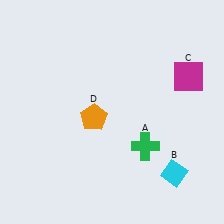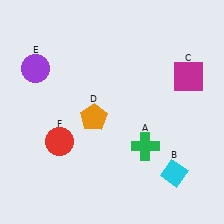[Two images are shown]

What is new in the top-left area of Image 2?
A purple circle (E) was added in the top-left area of Image 2.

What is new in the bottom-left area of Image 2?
A red circle (F) was added in the bottom-left area of Image 2.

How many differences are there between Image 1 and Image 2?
There are 2 differences between the two images.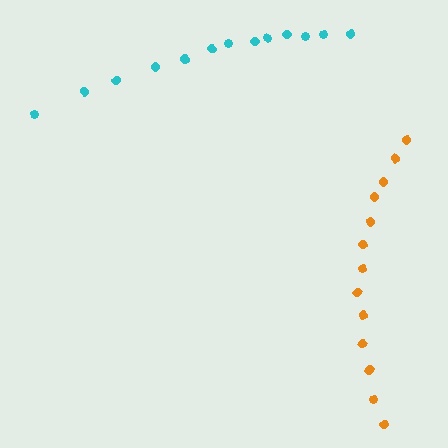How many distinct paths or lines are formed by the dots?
There are 2 distinct paths.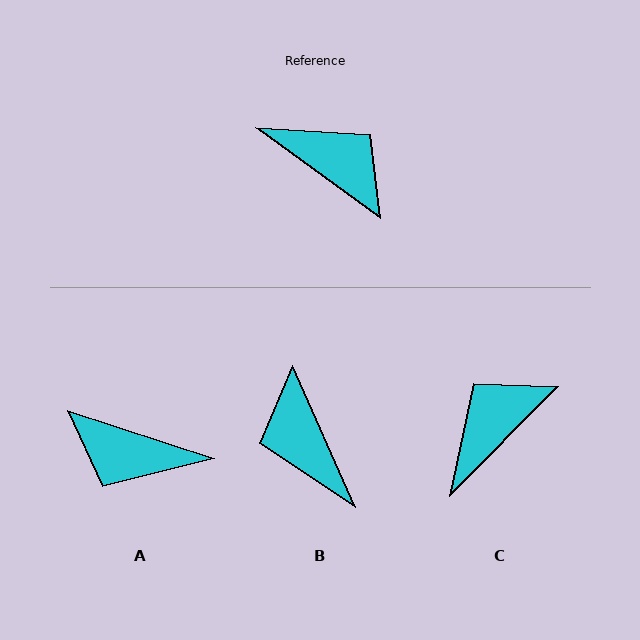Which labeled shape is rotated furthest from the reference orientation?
A, about 162 degrees away.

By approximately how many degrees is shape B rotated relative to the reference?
Approximately 150 degrees counter-clockwise.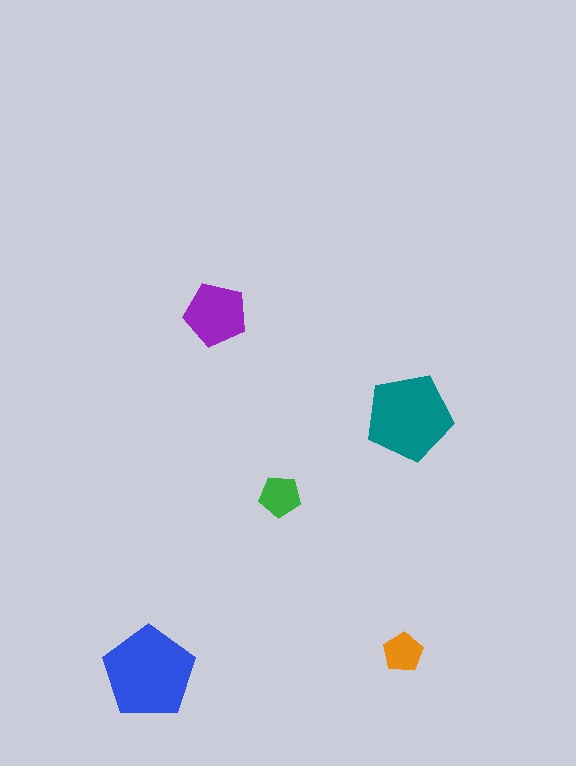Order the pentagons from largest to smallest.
the blue one, the teal one, the purple one, the green one, the orange one.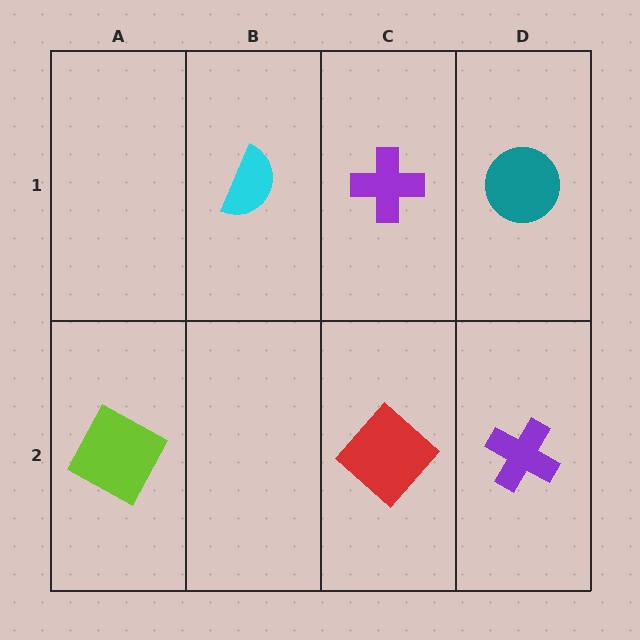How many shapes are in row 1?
3 shapes.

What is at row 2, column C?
A red diamond.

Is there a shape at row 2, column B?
No, that cell is empty.